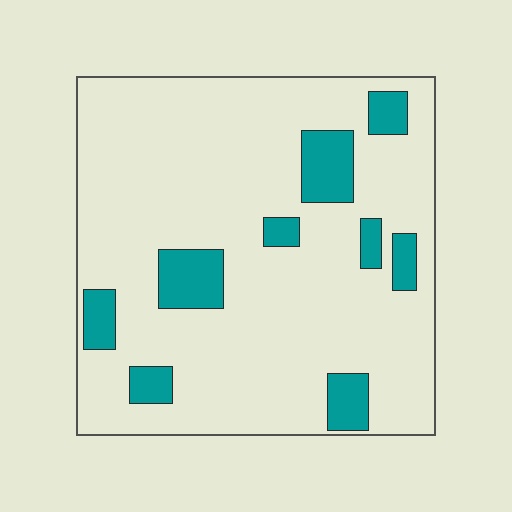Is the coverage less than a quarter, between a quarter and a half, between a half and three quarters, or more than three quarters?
Less than a quarter.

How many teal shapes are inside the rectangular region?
9.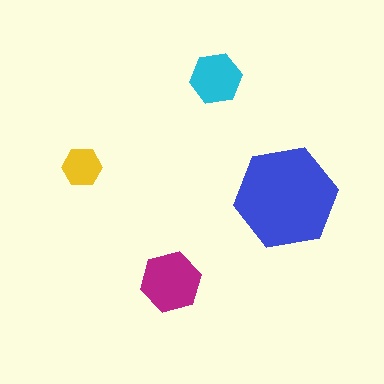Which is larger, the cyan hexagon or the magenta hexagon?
The magenta one.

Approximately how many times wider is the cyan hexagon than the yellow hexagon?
About 1.5 times wider.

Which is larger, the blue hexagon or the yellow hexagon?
The blue one.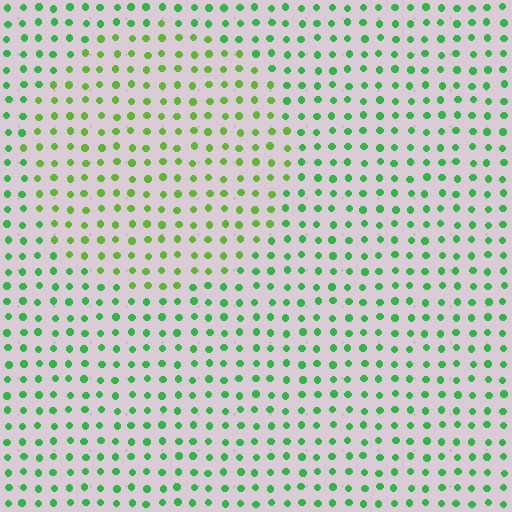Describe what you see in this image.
The image is filled with small green elements in a uniform arrangement. A circle-shaped region is visible where the elements are tinted to a slightly different hue, forming a subtle color boundary.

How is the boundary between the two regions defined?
The boundary is defined purely by a slight shift in hue (about 31 degrees). Spacing, size, and orientation are identical on both sides.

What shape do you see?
I see a circle.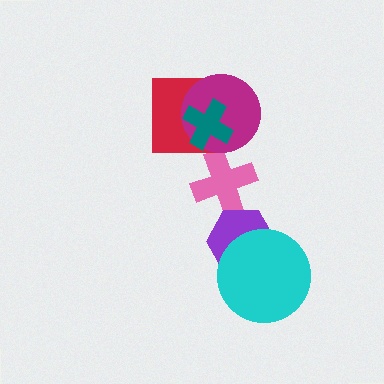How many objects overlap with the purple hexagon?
1 object overlaps with the purple hexagon.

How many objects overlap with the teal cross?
2 objects overlap with the teal cross.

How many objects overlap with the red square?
2 objects overlap with the red square.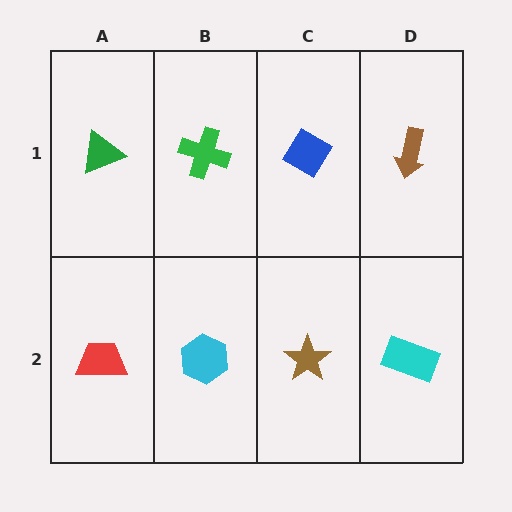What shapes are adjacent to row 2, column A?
A green triangle (row 1, column A), a cyan hexagon (row 2, column B).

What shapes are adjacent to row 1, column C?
A brown star (row 2, column C), a green cross (row 1, column B), a brown arrow (row 1, column D).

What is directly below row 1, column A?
A red trapezoid.